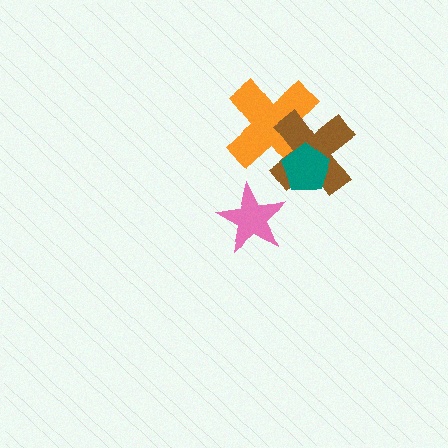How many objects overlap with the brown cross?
2 objects overlap with the brown cross.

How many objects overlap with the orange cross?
2 objects overlap with the orange cross.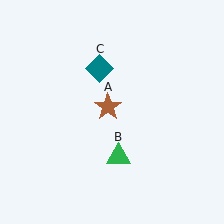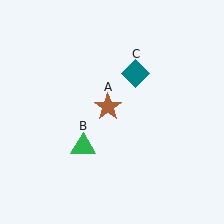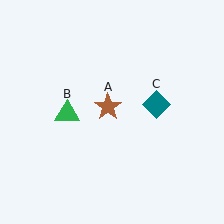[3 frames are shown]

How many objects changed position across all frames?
2 objects changed position: green triangle (object B), teal diamond (object C).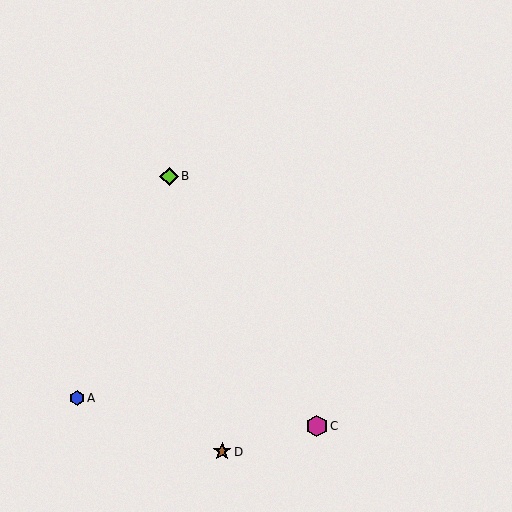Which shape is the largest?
The magenta hexagon (labeled C) is the largest.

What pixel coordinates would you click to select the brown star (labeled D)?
Click at (222, 452) to select the brown star D.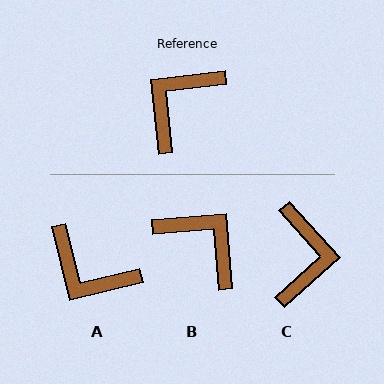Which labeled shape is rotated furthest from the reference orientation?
C, about 144 degrees away.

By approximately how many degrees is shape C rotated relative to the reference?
Approximately 144 degrees clockwise.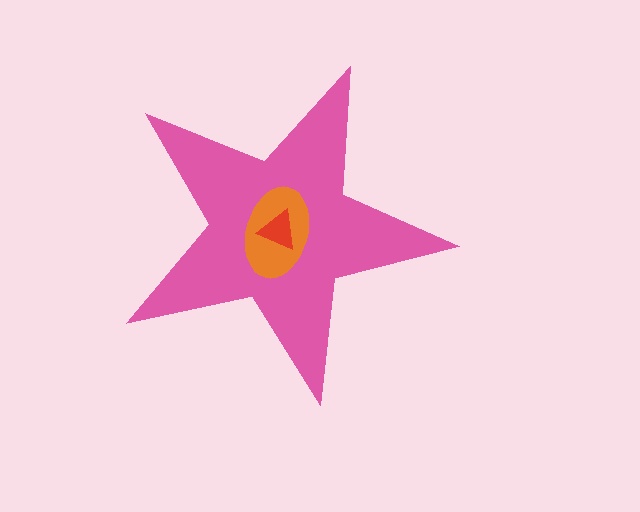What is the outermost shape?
The pink star.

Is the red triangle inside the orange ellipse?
Yes.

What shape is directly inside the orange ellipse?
The red triangle.